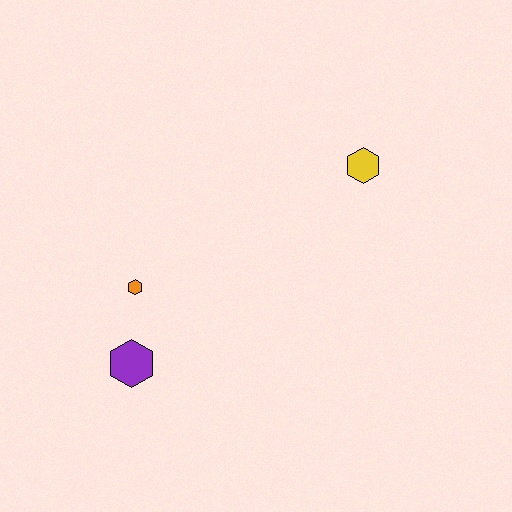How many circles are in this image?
There are no circles.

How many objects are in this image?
There are 3 objects.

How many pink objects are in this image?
There are no pink objects.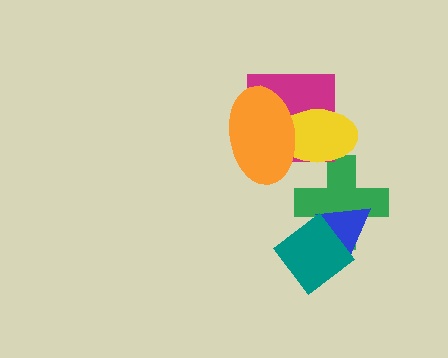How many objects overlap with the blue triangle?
2 objects overlap with the blue triangle.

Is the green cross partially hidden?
Yes, it is partially covered by another shape.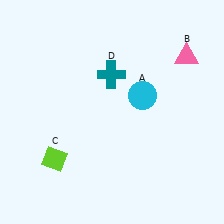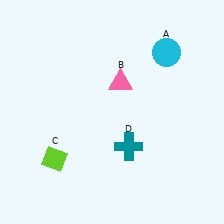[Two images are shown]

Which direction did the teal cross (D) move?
The teal cross (D) moved down.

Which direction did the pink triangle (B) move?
The pink triangle (B) moved left.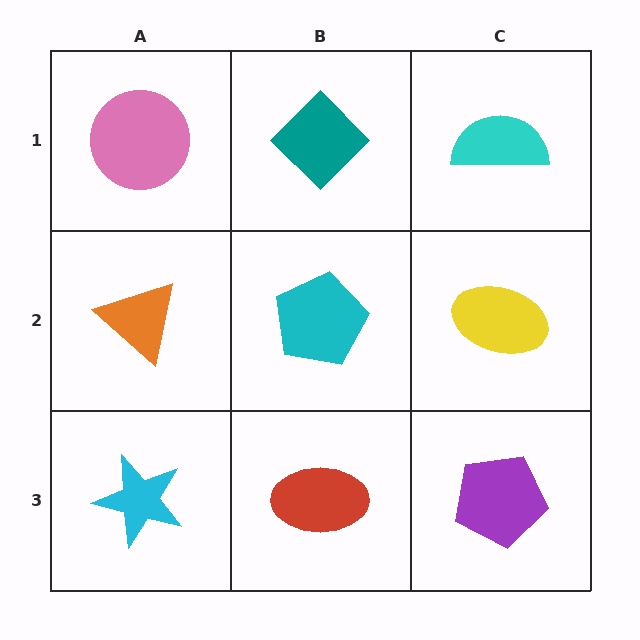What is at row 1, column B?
A teal diamond.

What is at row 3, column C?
A purple pentagon.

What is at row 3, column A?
A cyan star.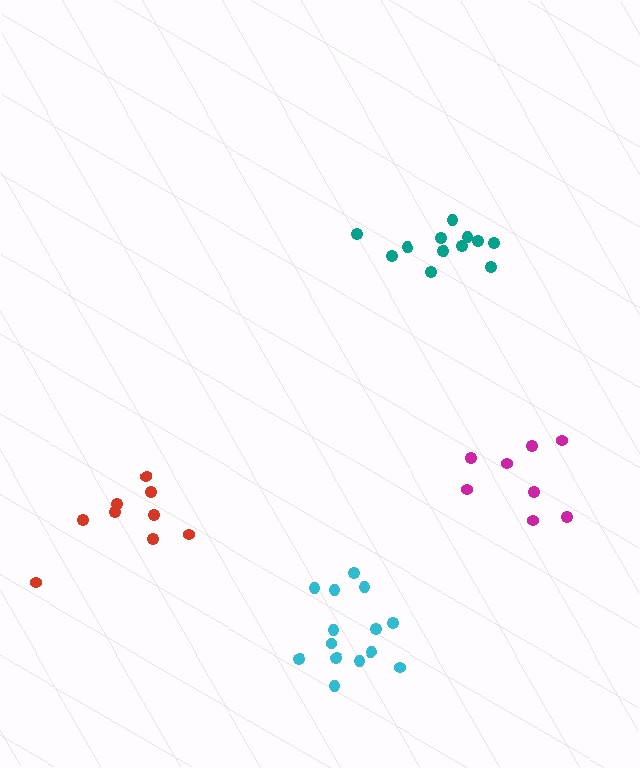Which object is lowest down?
The cyan cluster is bottommost.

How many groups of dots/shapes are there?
There are 4 groups.